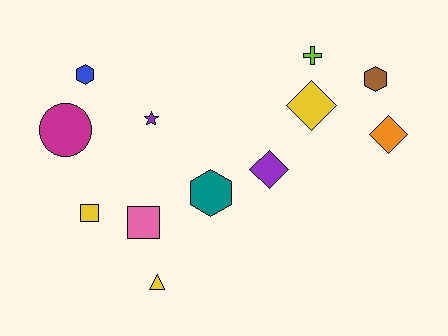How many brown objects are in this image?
There is 1 brown object.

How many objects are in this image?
There are 12 objects.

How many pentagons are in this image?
There are no pentagons.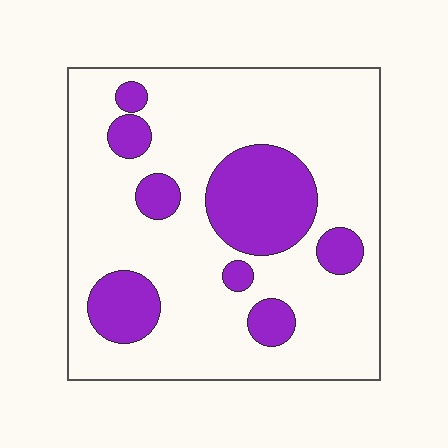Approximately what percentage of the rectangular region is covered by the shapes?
Approximately 25%.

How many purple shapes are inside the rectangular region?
8.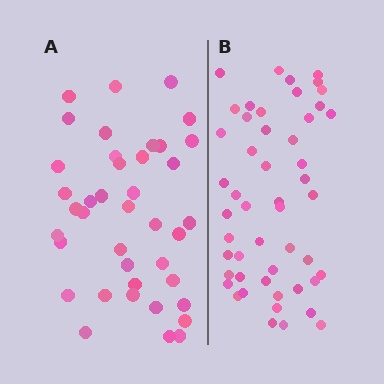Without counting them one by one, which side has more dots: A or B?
Region B (the right region) has more dots.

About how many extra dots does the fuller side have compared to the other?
Region B has roughly 10 or so more dots than region A.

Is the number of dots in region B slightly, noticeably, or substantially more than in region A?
Region B has noticeably more, but not dramatically so. The ratio is roughly 1.2 to 1.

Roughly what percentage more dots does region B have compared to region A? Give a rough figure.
About 25% more.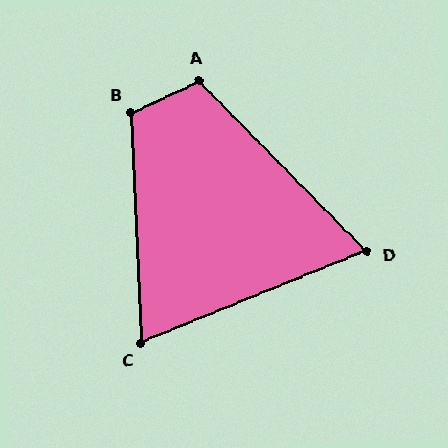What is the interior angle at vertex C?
Approximately 70 degrees (acute).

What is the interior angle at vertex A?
Approximately 110 degrees (obtuse).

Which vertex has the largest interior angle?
B, at approximately 112 degrees.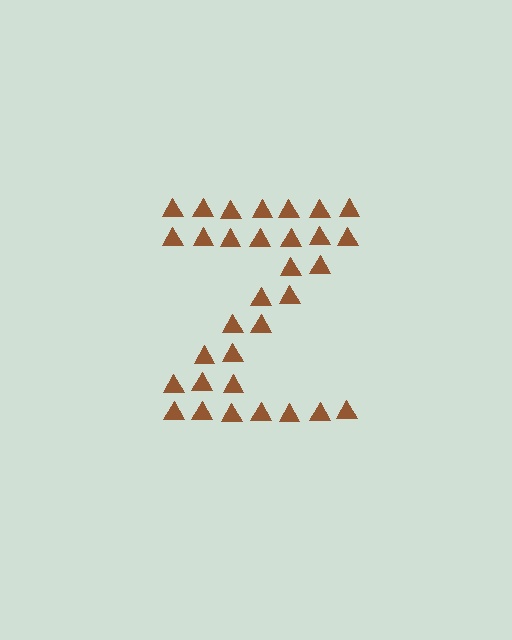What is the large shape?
The large shape is the letter Z.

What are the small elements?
The small elements are triangles.